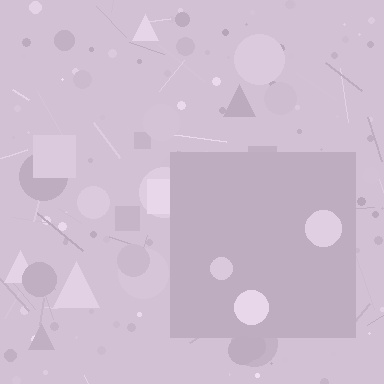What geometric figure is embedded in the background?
A square is embedded in the background.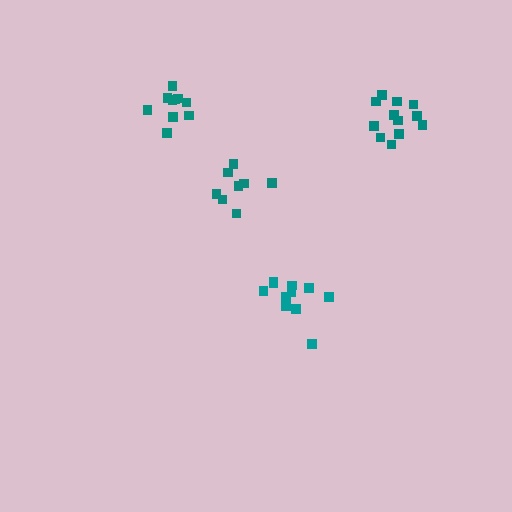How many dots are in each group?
Group 1: 12 dots, Group 2: 11 dots, Group 3: 8 dots, Group 4: 10 dots (41 total).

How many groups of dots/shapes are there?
There are 4 groups.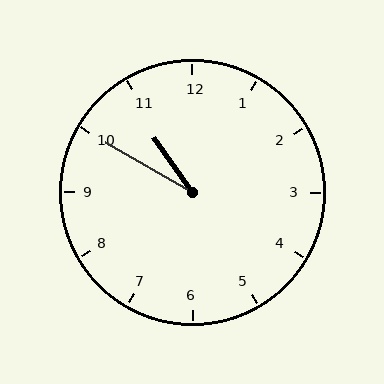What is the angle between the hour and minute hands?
Approximately 25 degrees.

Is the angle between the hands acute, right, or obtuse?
It is acute.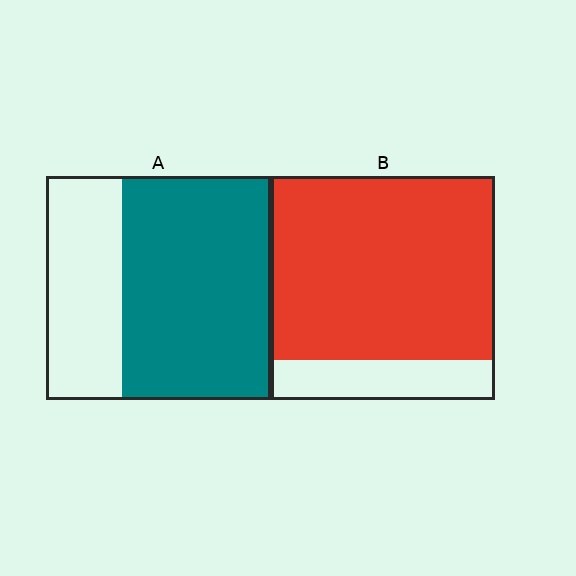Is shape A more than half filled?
Yes.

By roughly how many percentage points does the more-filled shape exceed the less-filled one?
By roughly 15 percentage points (B over A).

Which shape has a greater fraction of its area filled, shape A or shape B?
Shape B.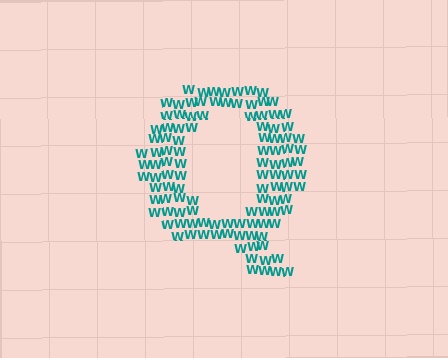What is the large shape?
The large shape is the letter Q.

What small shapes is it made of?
It is made of small letter W's.